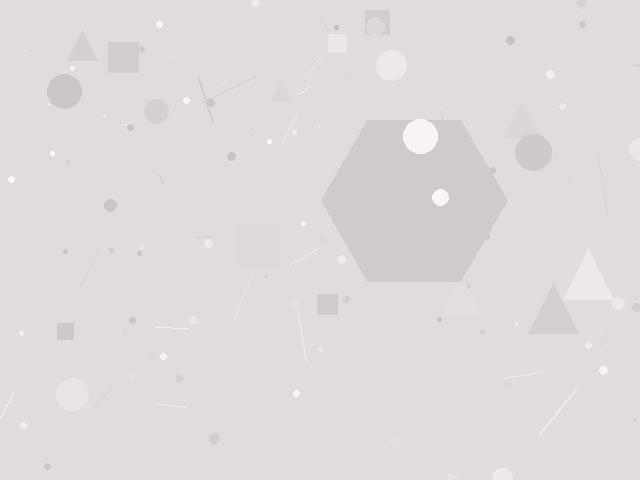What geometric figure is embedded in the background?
A hexagon is embedded in the background.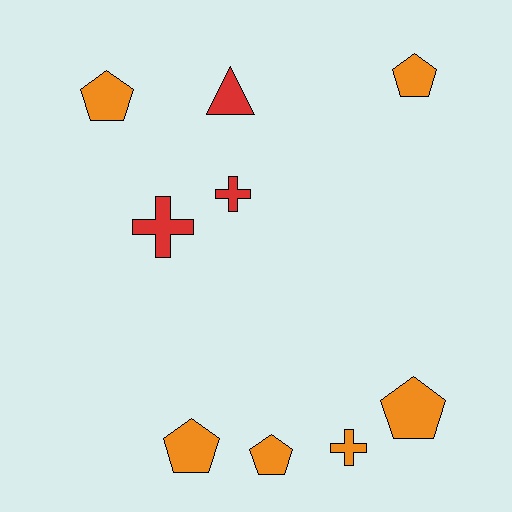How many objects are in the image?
There are 9 objects.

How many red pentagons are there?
There are no red pentagons.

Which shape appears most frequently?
Pentagon, with 5 objects.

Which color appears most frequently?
Orange, with 6 objects.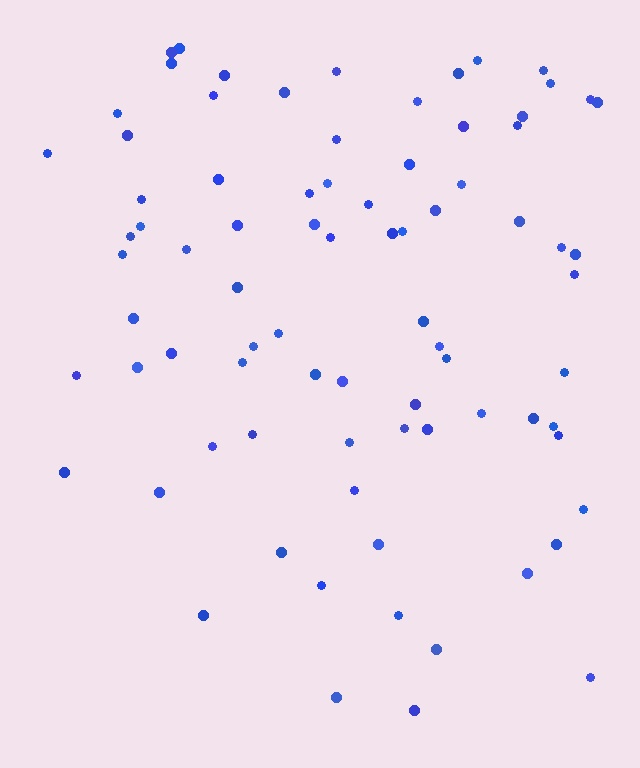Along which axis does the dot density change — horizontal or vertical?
Vertical.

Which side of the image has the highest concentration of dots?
The top.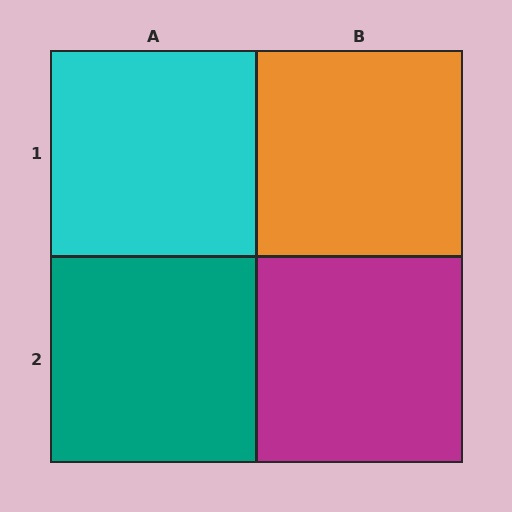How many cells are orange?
1 cell is orange.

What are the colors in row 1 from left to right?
Cyan, orange.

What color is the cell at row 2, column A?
Teal.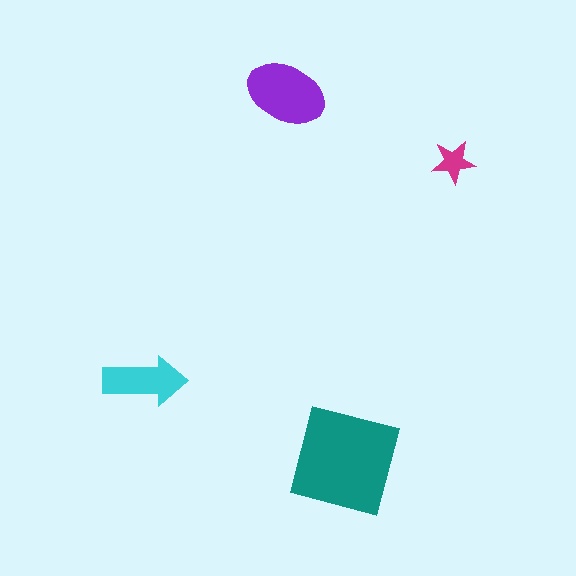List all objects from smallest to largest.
The magenta star, the cyan arrow, the purple ellipse, the teal square.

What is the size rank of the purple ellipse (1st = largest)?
2nd.